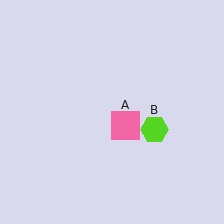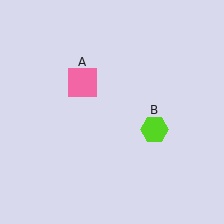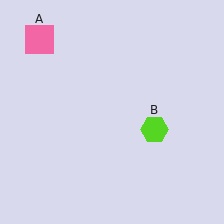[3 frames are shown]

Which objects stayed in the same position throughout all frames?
Lime hexagon (object B) remained stationary.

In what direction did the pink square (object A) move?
The pink square (object A) moved up and to the left.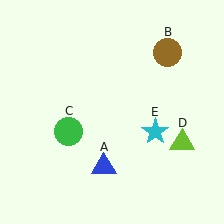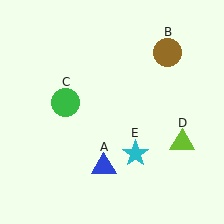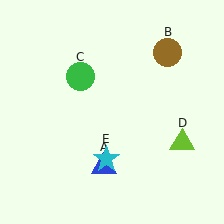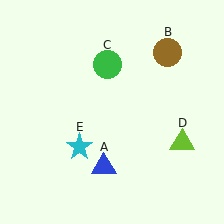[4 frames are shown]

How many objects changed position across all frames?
2 objects changed position: green circle (object C), cyan star (object E).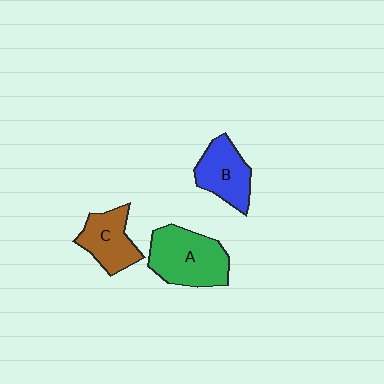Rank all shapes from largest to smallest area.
From largest to smallest: A (green), B (blue), C (brown).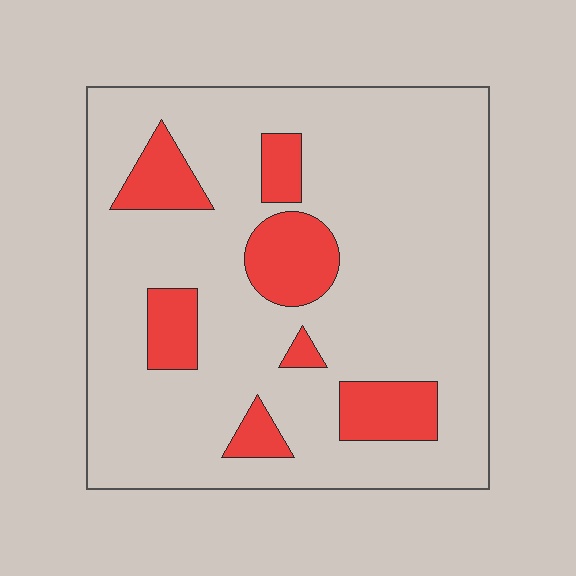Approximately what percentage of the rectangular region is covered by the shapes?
Approximately 20%.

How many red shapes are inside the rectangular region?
7.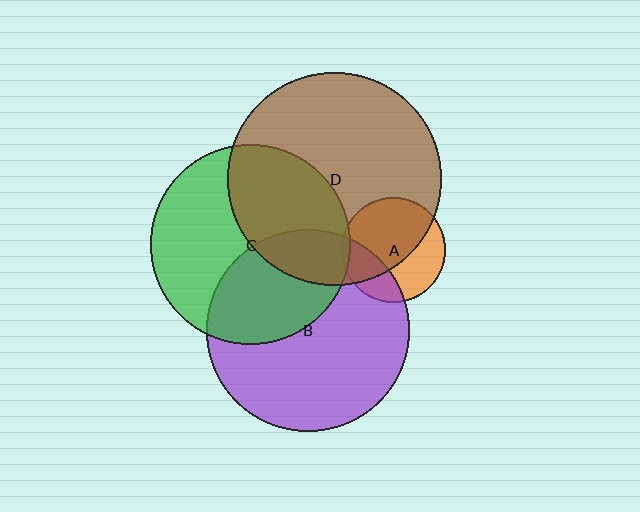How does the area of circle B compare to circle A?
Approximately 3.8 times.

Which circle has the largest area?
Circle D (brown).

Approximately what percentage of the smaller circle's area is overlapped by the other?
Approximately 5%.